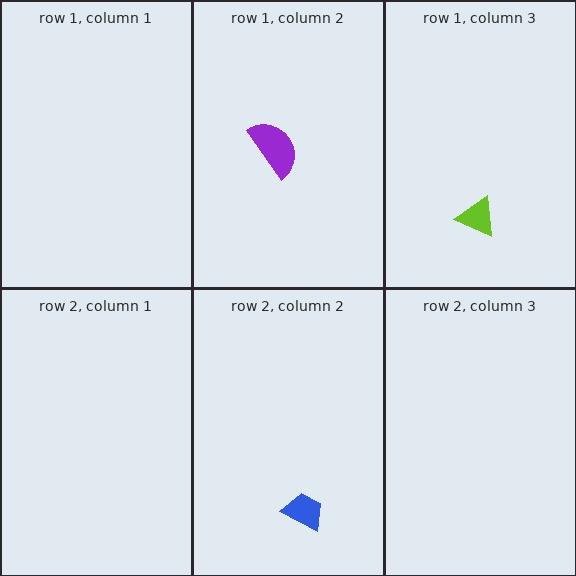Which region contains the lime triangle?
The row 1, column 3 region.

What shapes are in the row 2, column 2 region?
The blue trapezoid.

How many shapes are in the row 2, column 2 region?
1.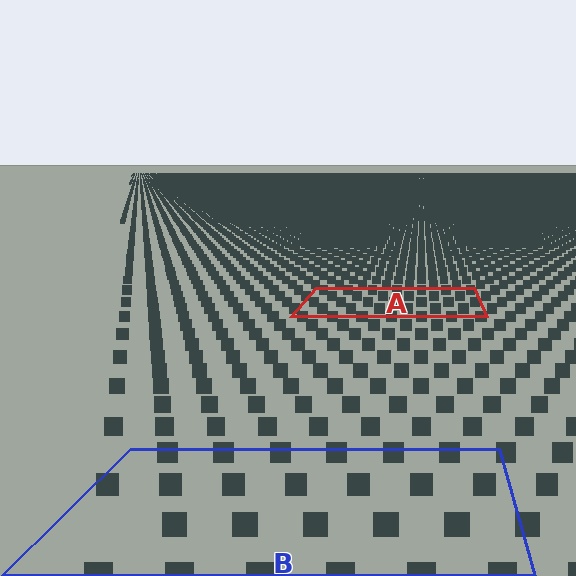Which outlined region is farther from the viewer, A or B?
Region A is farther from the viewer — the texture elements inside it appear smaller and more densely packed.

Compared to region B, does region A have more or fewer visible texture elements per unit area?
Region A has more texture elements per unit area — they are packed more densely because it is farther away.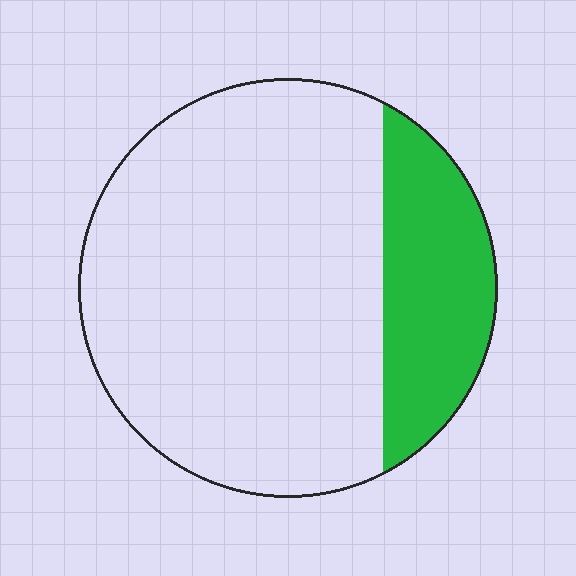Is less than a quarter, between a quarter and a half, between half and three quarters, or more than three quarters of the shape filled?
Less than a quarter.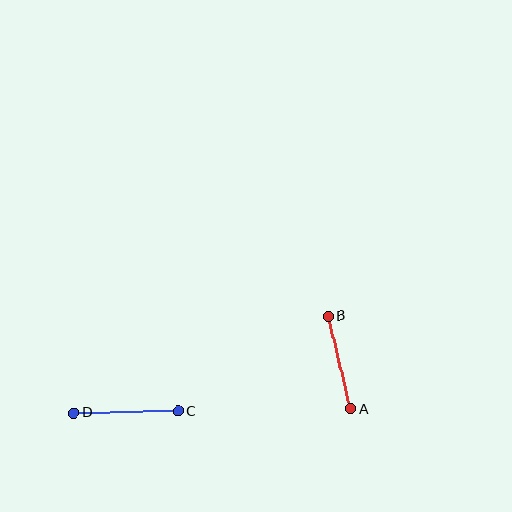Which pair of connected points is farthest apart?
Points C and D are farthest apart.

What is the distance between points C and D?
The distance is approximately 105 pixels.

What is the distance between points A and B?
The distance is approximately 96 pixels.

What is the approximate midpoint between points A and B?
The midpoint is at approximately (339, 363) pixels.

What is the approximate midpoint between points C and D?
The midpoint is at approximately (126, 412) pixels.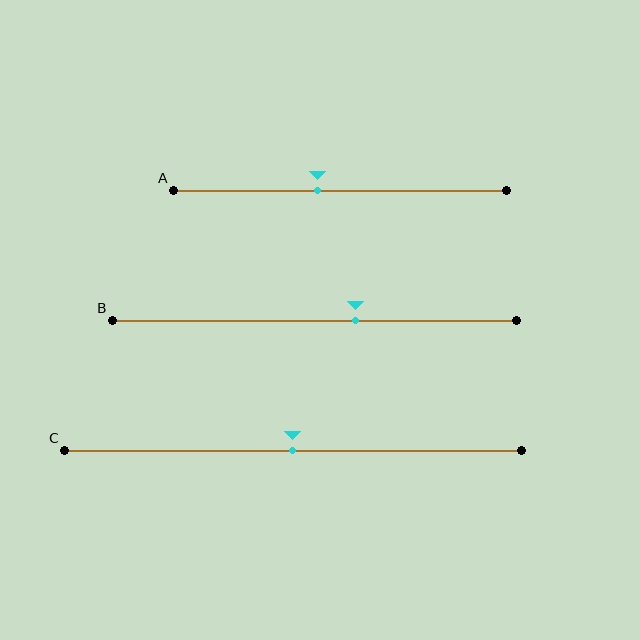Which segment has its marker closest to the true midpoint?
Segment C has its marker closest to the true midpoint.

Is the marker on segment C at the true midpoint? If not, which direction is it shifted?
Yes, the marker on segment C is at the true midpoint.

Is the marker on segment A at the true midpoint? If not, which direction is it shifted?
No, the marker on segment A is shifted to the left by about 7% of the segment length.